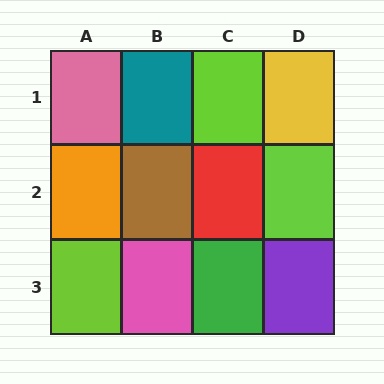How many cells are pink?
2 cells are pink.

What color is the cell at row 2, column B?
Brown.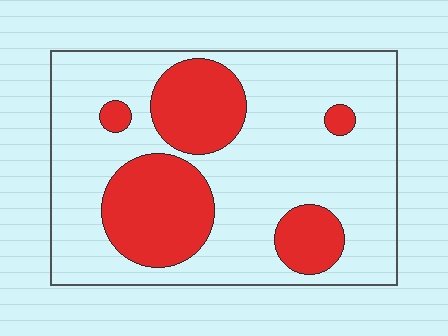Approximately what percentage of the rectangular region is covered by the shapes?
Approximately 30%.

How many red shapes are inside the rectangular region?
5.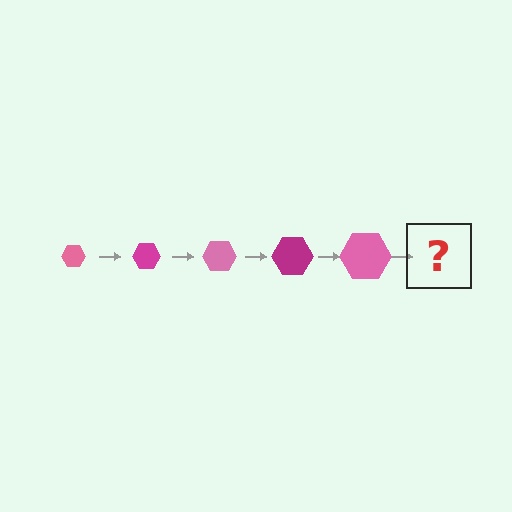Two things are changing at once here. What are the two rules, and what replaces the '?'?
The two rules are that the hexagon grows larger each step and the color cycles through pink and magenta. The '?' should be a magenta hexagon, larger than the previous one.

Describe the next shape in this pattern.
It should be a magenta hexagon, larger than the previous one.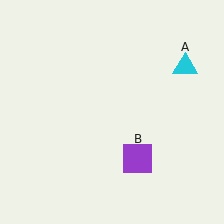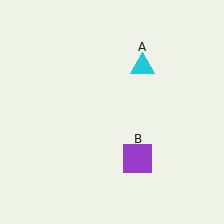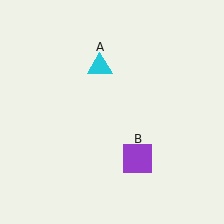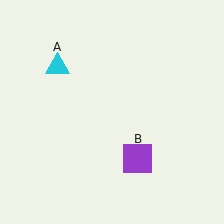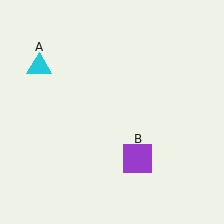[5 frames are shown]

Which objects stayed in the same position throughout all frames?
Purple square (object B) remained stationary.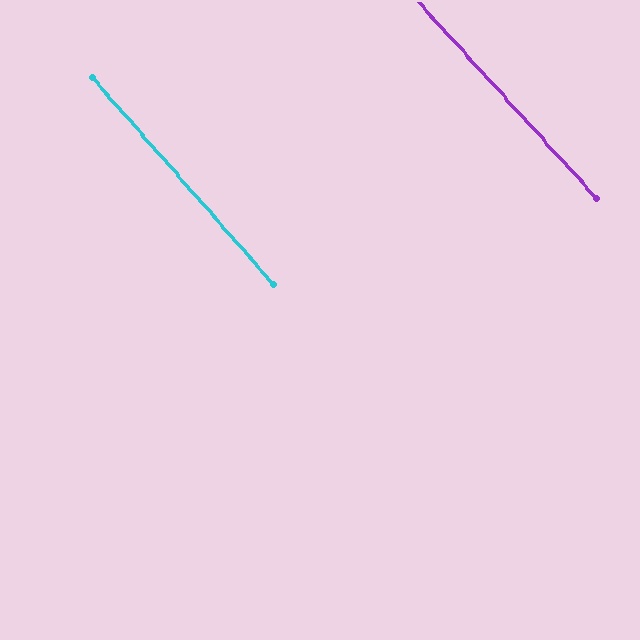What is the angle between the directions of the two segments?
Approximately 1 degree.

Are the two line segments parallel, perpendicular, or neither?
Parallel — their directions differ by only 1.0°.